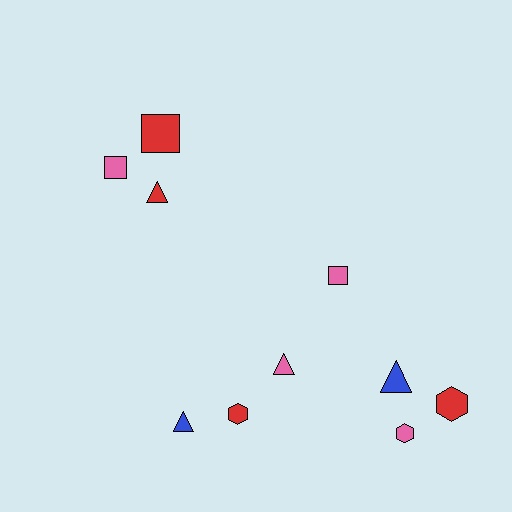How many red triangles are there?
There is 1 red triangle.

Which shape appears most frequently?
Triangle, with 4 objects.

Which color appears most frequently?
Pink, with 4 objects.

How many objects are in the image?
There are 10 objects.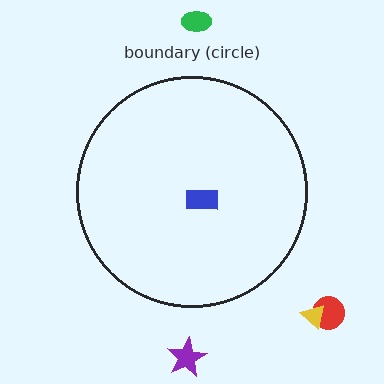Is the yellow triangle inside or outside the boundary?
Outside.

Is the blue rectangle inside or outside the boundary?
Inside.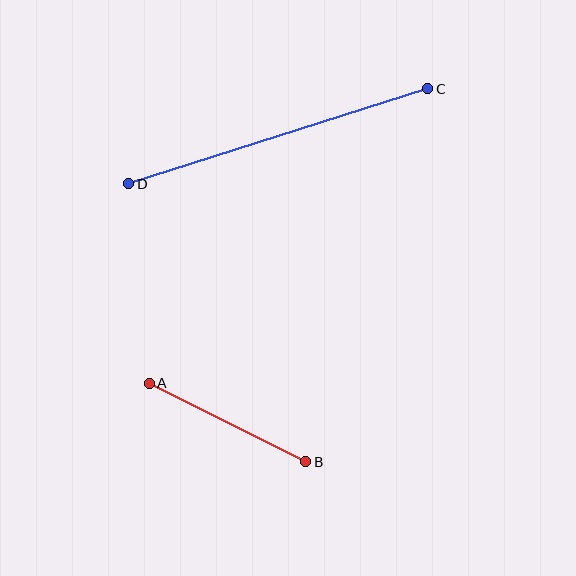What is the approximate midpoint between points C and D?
The midpoint is at approximately (278, 136) pixels.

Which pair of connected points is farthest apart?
Points C and D are farthest apart.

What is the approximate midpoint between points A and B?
The midpoint is at approximately (227, 423) pixels.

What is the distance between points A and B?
The distance is approximately 175 pixels.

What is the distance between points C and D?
The distance is approximately 314 pixels.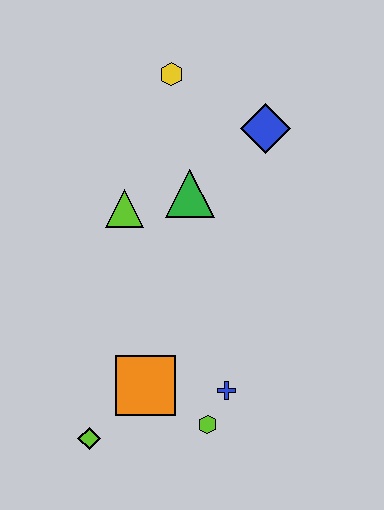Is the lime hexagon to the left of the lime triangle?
No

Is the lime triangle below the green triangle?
Yes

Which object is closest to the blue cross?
The lime hexagon is closest to the blue cross.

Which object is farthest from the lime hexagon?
The yellow hexagon is farthest from the lime hexagon.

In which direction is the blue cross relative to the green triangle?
The blue cross is below the green triangle.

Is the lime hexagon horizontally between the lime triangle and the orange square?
No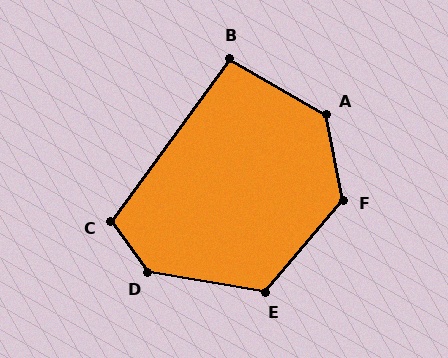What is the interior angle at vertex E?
Approximately 120 degrees (obtuse).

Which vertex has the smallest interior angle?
B, at approximately 96 degrees.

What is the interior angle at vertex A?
Approximately 131 degrees (obtuse).